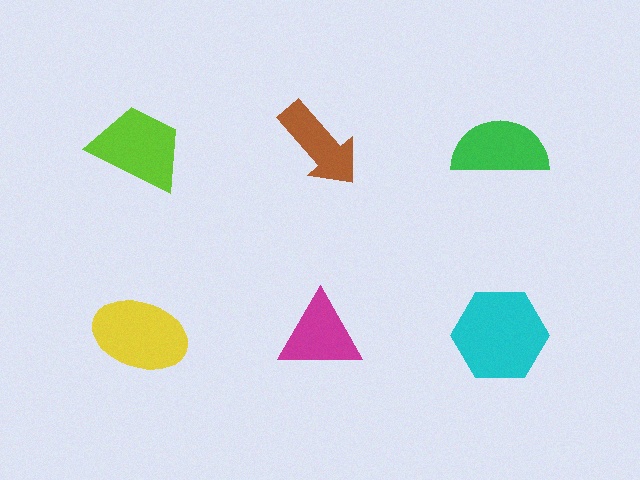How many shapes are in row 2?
3 shapes.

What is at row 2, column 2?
A magenta triangle.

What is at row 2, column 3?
A cyan hexagon.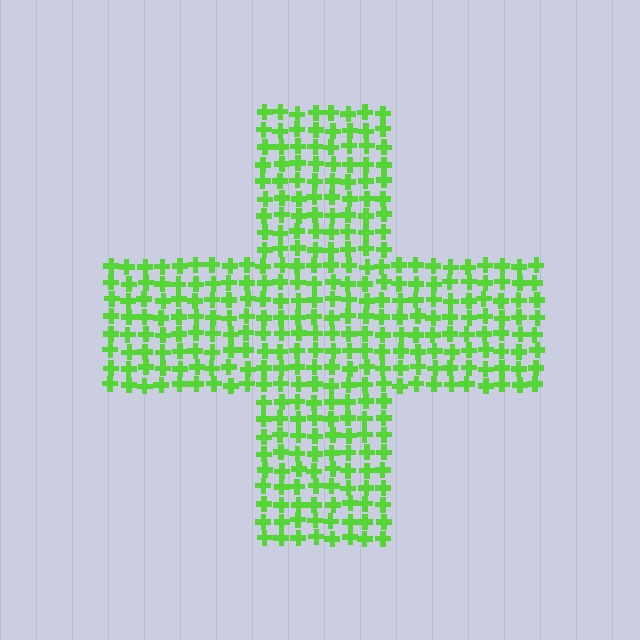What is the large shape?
The large shape is a cross.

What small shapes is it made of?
It is made of small crosses.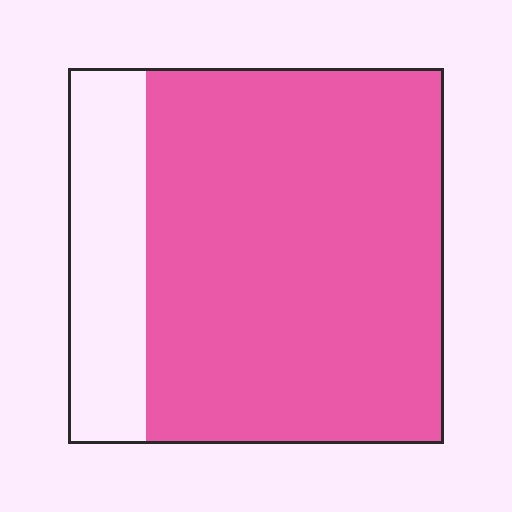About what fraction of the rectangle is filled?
About four fifths (4/5).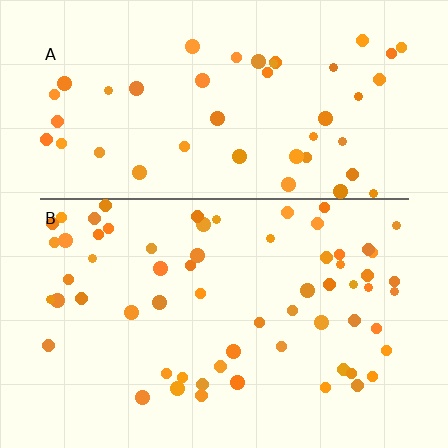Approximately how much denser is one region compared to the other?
Approximately 1.4× — region B over region A.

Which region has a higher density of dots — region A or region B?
B (the bottom).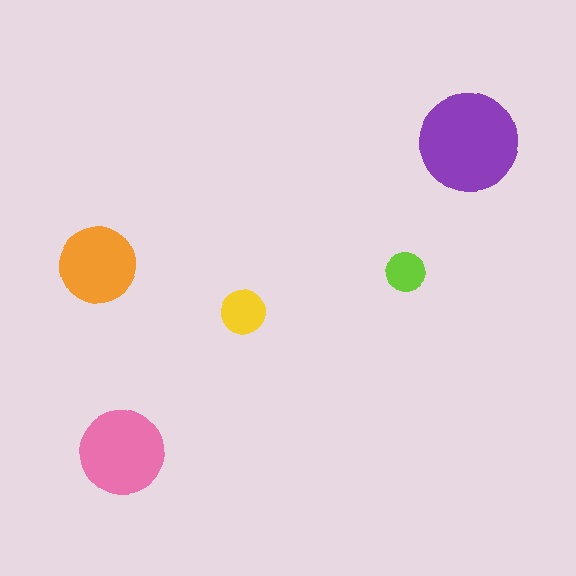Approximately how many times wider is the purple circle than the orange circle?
About 1.5 times wider.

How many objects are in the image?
There are 5 objects in the image.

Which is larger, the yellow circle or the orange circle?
The orange one.